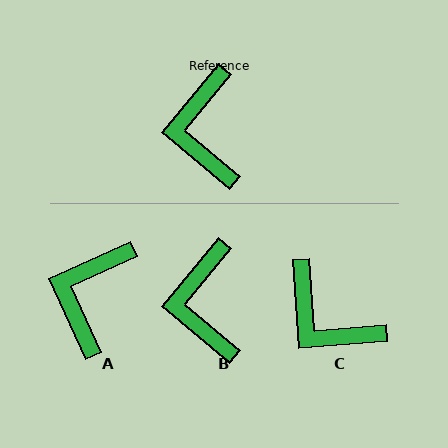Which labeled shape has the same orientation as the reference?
B.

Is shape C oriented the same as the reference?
No, it is off by about 44 degrees.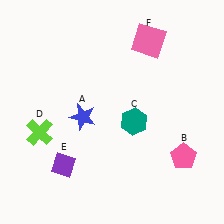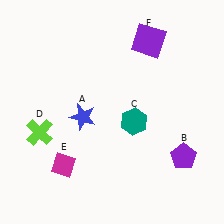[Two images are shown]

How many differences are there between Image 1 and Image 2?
There are 3 differences between the two images.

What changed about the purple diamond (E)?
In Image 1, E is purple. In Image 2, it changed to magenta.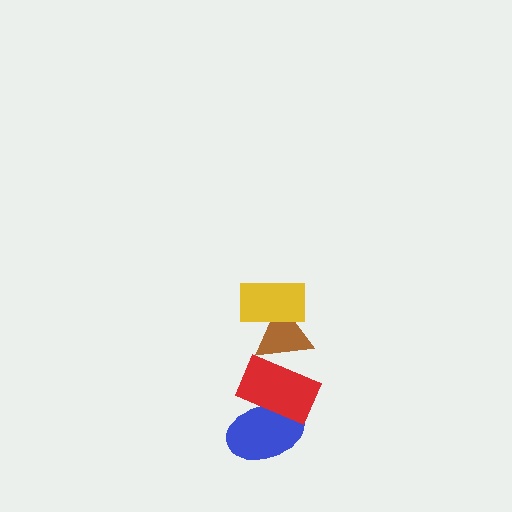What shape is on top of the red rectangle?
The brown triangle is on top of the red rectangle.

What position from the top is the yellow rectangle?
The yellow rectangle is 1st from the top.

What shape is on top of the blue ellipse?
The red rectangle is on top of the blue ellipse.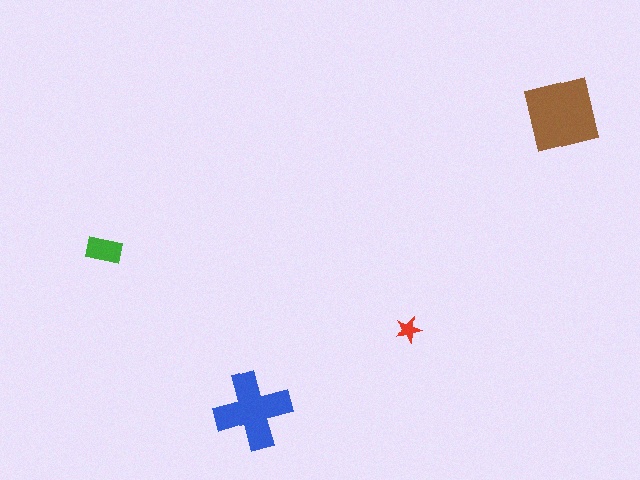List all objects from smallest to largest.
The red star, the green rectangle, the blue cross, the brown square.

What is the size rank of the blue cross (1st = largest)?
2nd.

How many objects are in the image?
There are 4 objects in the image.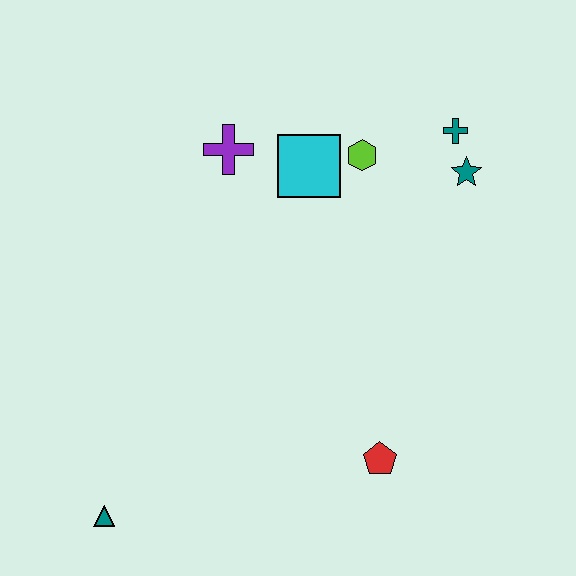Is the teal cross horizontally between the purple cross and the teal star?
Yes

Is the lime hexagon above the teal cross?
No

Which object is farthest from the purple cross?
The teal triangle is farthest from the purple cross.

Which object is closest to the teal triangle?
The red pentagon is closest to the teal triangle.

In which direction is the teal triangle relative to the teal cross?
The teal triangle is below the teal cross.